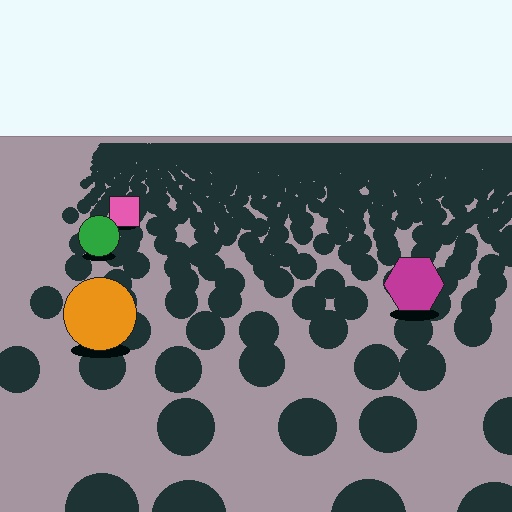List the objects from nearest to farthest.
From nearest to farthest: the orange circle, the magenta hexagon, the green circle, the pink square.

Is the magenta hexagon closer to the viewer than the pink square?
Yes. The magenta hexagon is closer — you can tell from the texture gradient: the ground texture is coarser near it.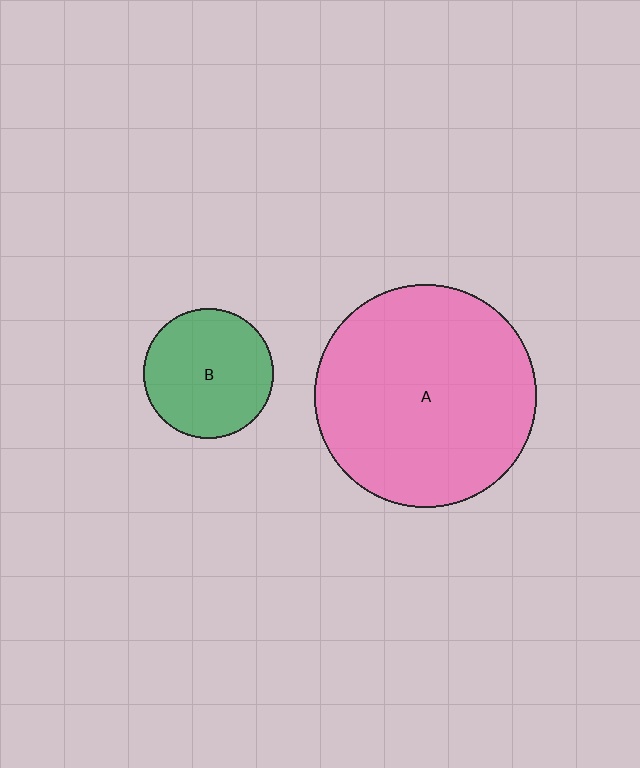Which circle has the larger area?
Circle A (pink).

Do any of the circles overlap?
No, none of the circles overlap.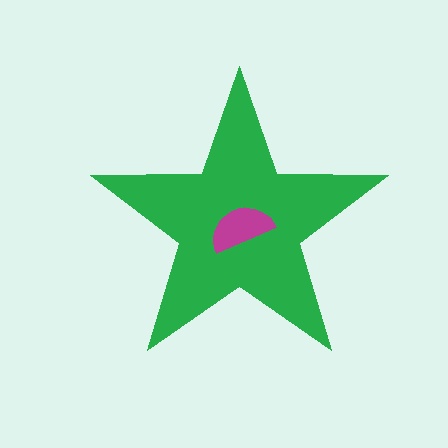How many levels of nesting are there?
2.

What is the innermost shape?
The magenta semicircle.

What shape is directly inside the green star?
The magenta semicircle.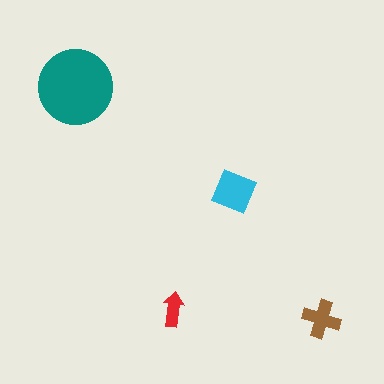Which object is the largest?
The teal circle.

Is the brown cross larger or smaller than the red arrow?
Larger.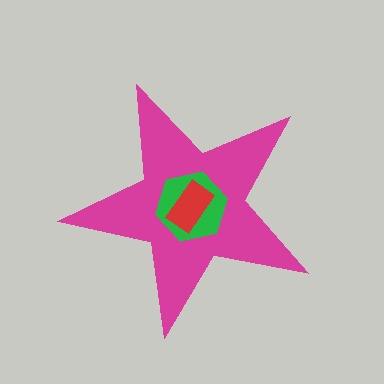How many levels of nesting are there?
3.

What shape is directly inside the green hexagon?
The red rectangle.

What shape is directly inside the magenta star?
The green hexagon.